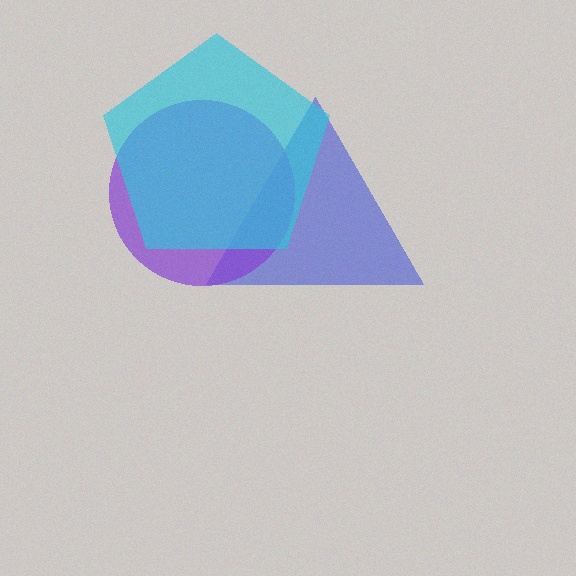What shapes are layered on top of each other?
The layered shapes are: a blue triangle, a purple circle, a cyan pentagon.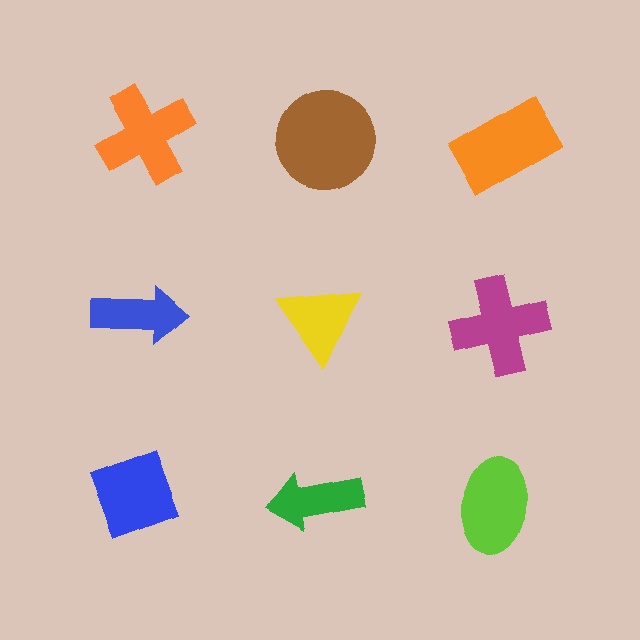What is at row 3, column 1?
A blue diamond.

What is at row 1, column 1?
An orange cross.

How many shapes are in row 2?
3 shapes.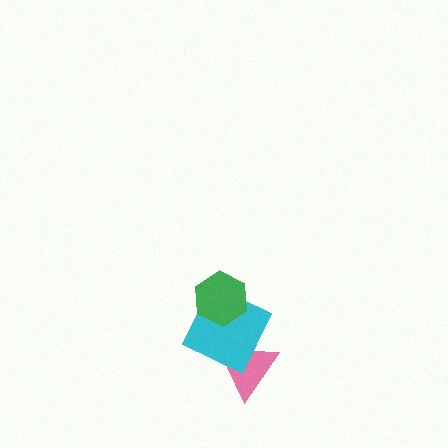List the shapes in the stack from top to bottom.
From top to bottom: the green hexagon, the cyan square, the pink triangle.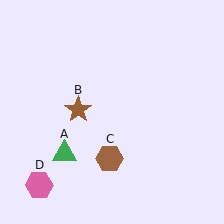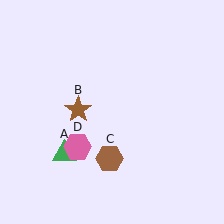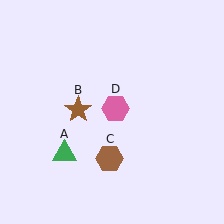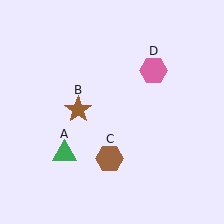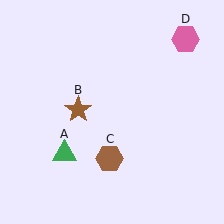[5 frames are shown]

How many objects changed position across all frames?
1 object changed position: pink hexagon (object D).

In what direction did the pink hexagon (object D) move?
The pink hexagon (object D) moved up and to the right.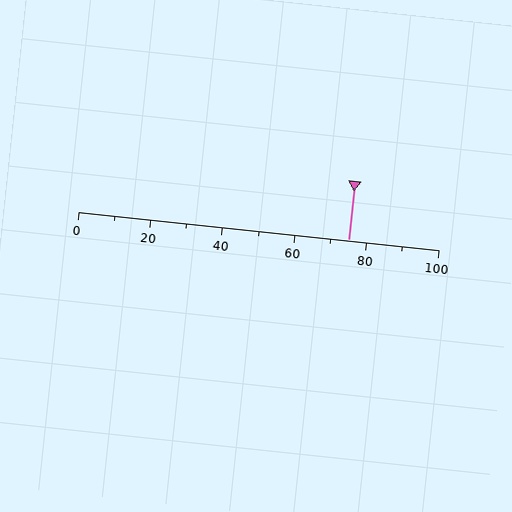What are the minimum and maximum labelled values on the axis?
The axis runs from 0 to 100.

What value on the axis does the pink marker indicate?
The marker indicates approximately 75.